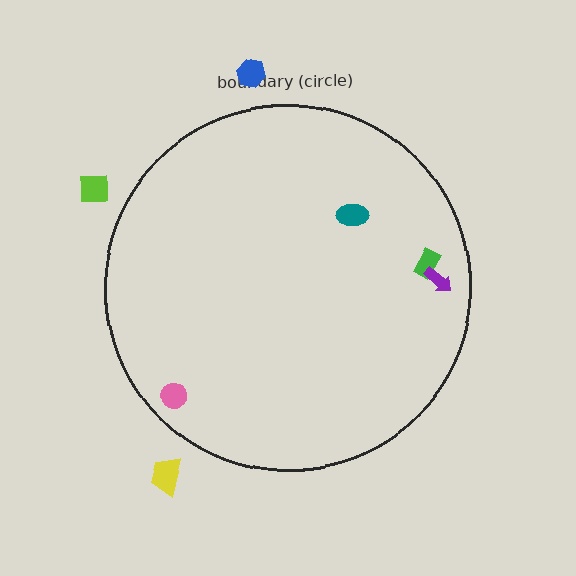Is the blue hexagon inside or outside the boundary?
Outside.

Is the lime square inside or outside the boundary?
Outside.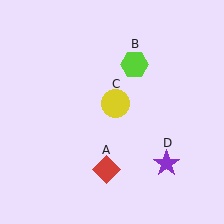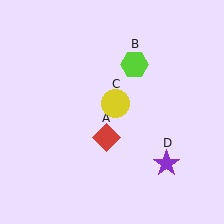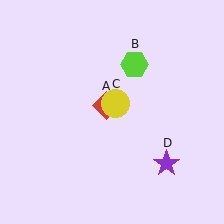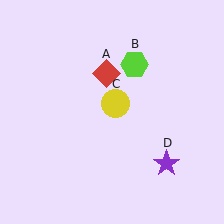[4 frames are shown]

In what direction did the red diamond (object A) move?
The red diamond (object A) moved up.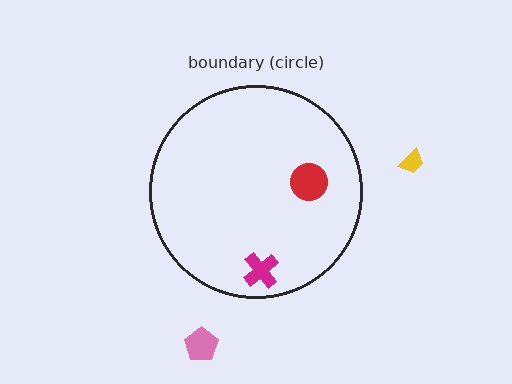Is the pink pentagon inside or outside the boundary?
Outside.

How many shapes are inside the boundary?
2 inside, 2 outside.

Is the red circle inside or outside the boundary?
Inside.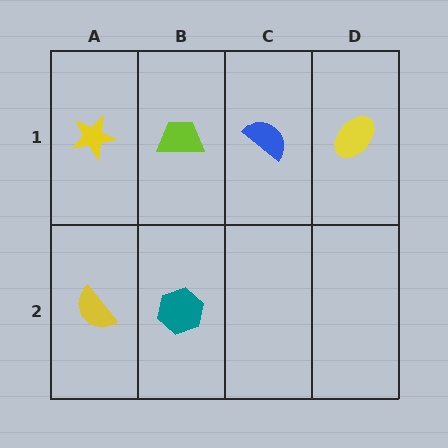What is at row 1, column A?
A yellow star.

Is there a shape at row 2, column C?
No, that cell is empty.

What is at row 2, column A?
A yellow semicircle.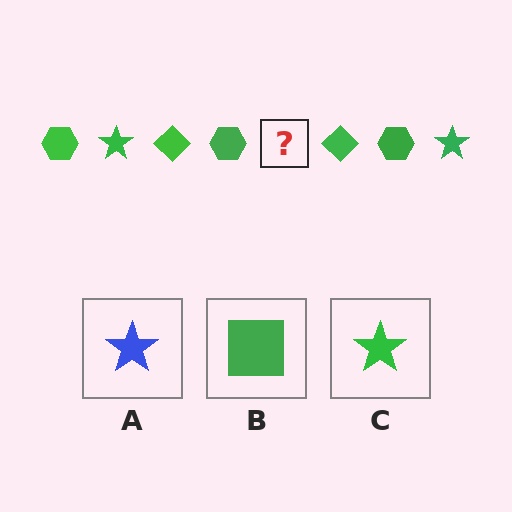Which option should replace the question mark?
Option C.